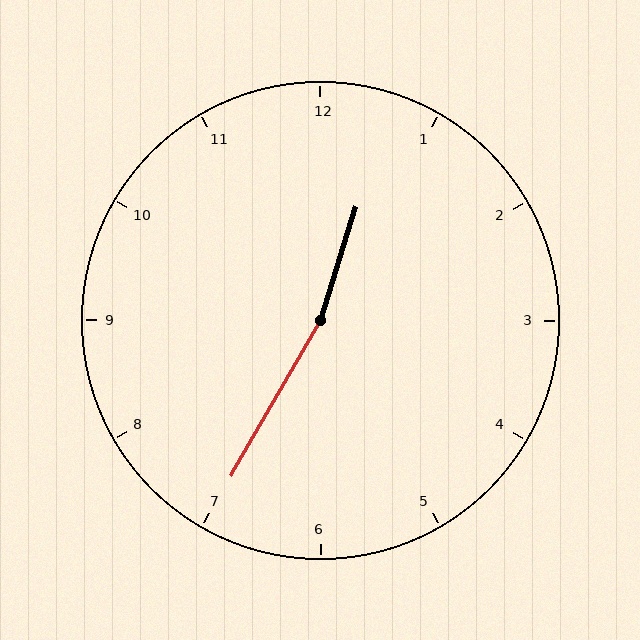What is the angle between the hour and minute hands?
Approximately 168 degrees.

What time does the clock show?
12:35.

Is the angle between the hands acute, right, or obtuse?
It is obtuse.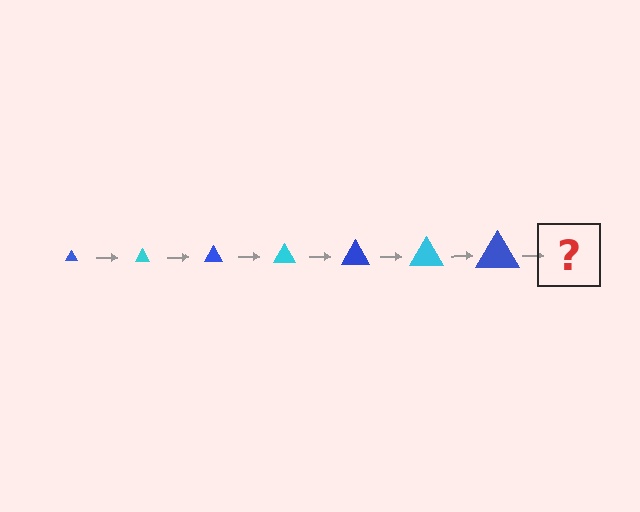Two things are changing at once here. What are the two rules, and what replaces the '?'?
The two rules are that the triangle grows larger each step and the color cycles through blue and cyan. The '?' should be a cyan triangle, larger than the previous one.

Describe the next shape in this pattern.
It should be a cyan triangle, larger than the previous one.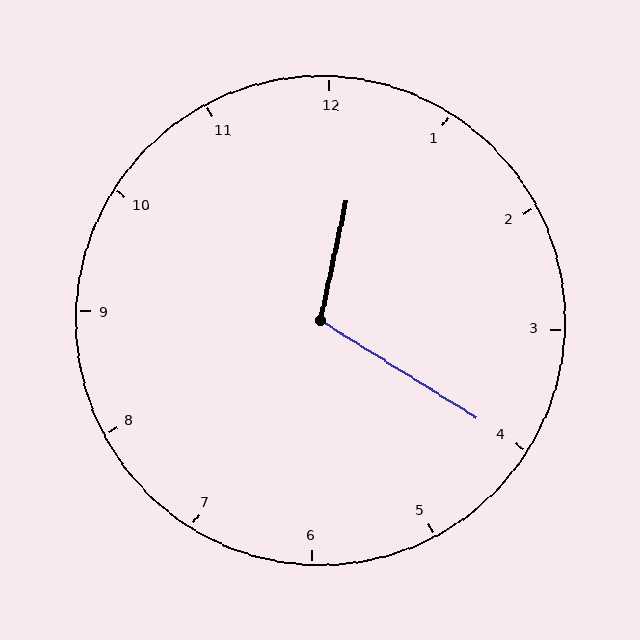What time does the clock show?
12:20.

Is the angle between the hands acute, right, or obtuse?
It is obtuse.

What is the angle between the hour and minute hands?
Approximately 110 degrees.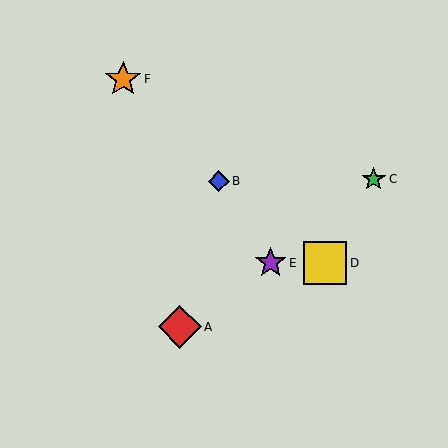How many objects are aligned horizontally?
2 objects (D, E) are aligned horizontally.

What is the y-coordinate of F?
Object F is at y≈79.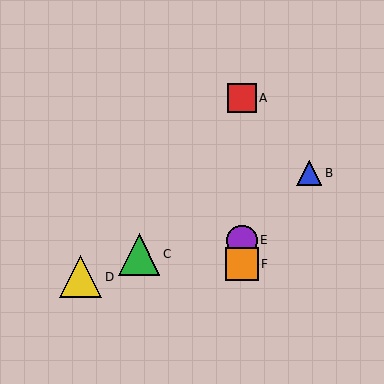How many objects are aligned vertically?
3 objects (A, E, F) are aligned vertically.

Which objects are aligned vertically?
Objects A, E, F are aligned vertically.